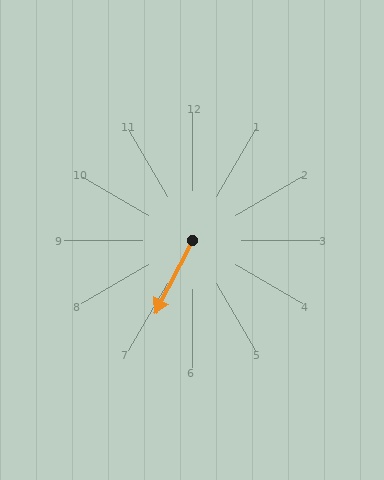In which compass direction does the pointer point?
Southwest.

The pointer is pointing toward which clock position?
Roughly 7 o'clock.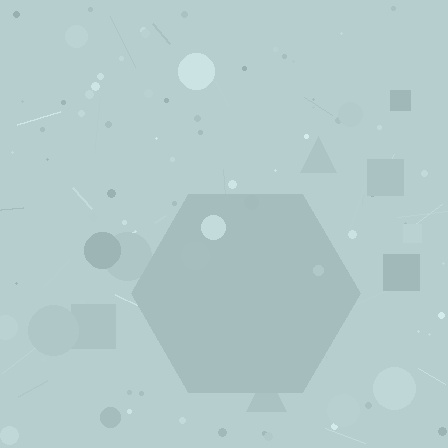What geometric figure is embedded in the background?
A hexagon is embedded in the background.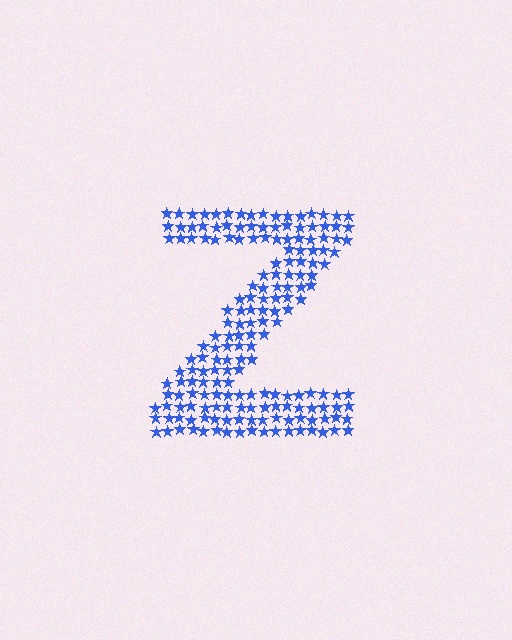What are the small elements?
The small elements are stars.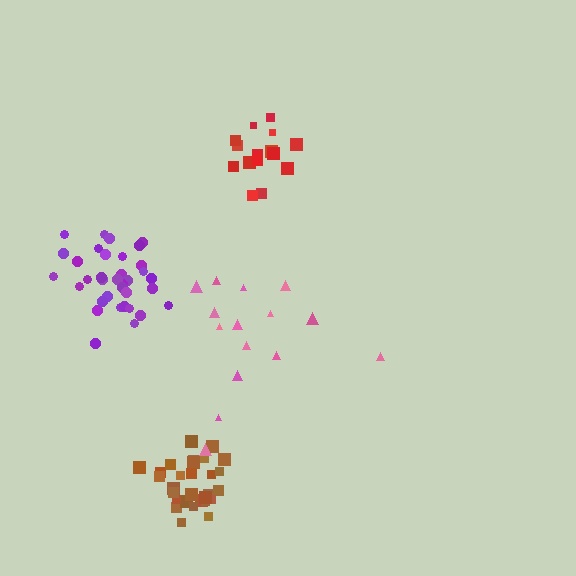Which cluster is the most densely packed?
Brown.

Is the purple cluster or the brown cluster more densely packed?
Brown.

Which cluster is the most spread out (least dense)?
Pink.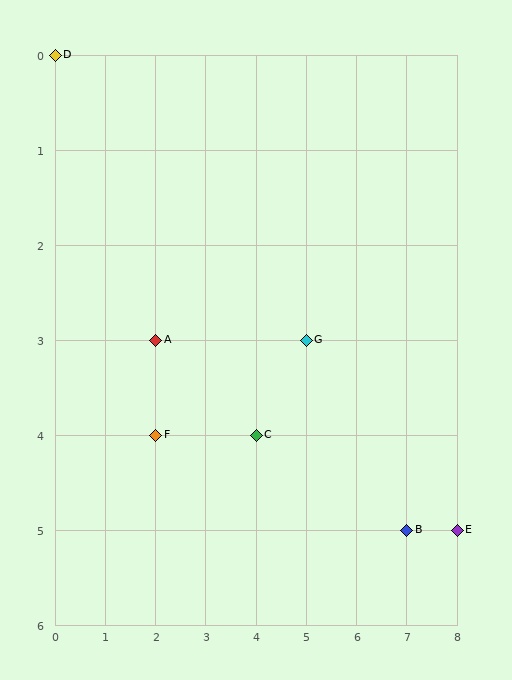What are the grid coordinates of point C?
Point C is at grid coordinates (4, 4).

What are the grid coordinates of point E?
Point E is at grid coordinates (8, 5).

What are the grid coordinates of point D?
Point D is at grid coordinates (0, 0).